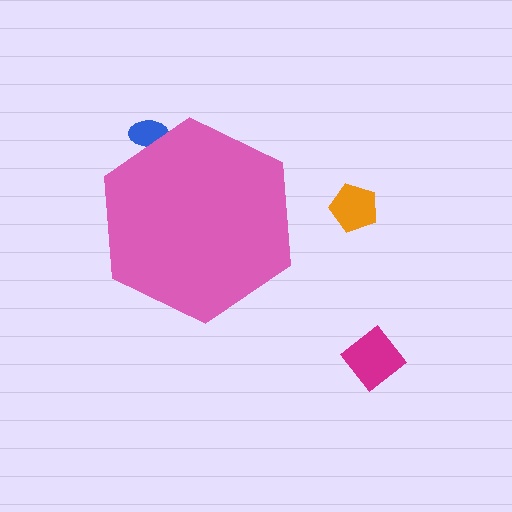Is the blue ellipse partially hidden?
Yes, the blue ellipse is partially hidden behind the pink hexagon.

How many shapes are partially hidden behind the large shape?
1 shape is partially hidden.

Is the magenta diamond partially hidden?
No, the magenta diamond is fully visible.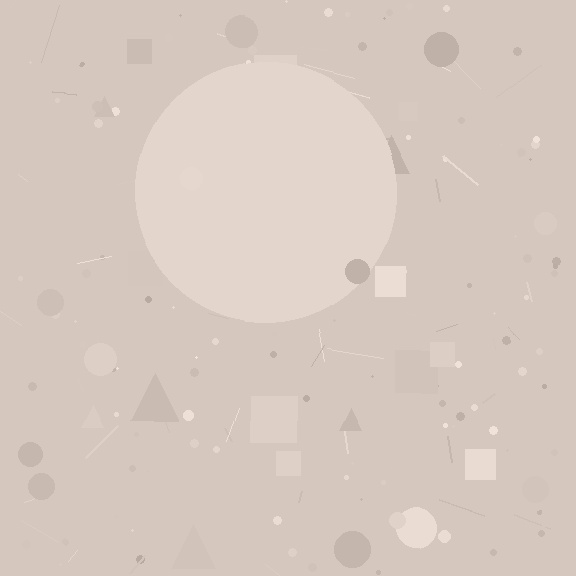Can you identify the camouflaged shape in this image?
The camouflaged shape is a circle.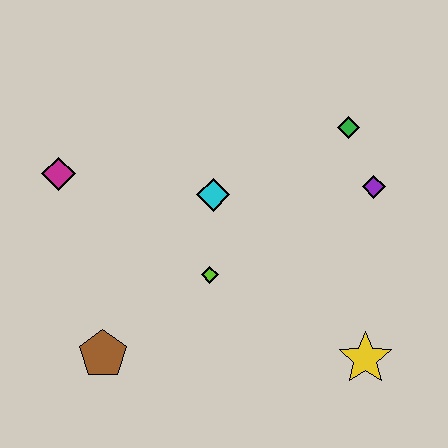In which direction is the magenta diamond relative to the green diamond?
The magenta diamond is to the left of the green diamond.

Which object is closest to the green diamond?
The purple diamond is closest to the green diamond.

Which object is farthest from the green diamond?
The brown pentagon is farthest from the green diamond.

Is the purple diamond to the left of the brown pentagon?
No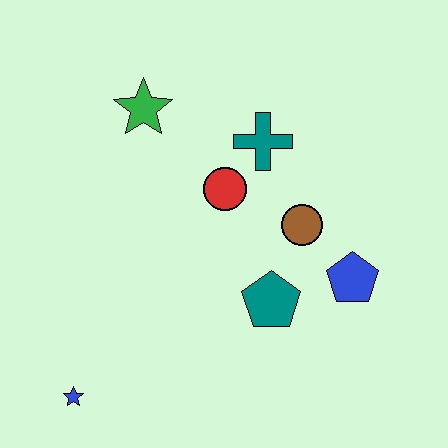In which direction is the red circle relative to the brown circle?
The red circle is to the left of the brown circle.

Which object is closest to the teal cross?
The red circle is closest to the teal cross.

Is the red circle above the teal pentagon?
Yes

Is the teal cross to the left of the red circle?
No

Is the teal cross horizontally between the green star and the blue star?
No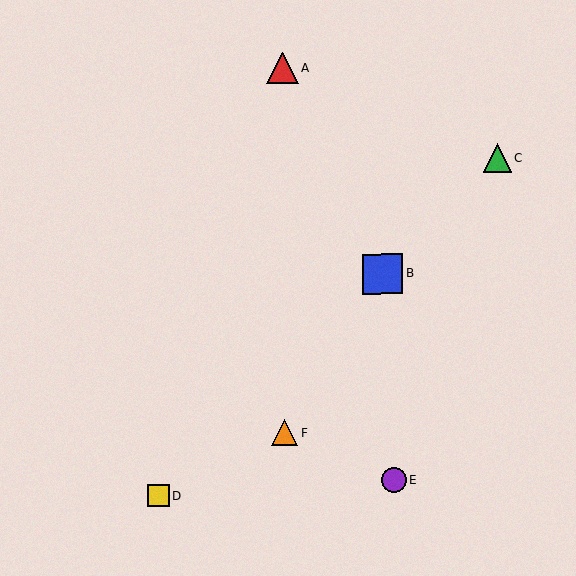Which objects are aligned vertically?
Objects A, F are aligned vertically.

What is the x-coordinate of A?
Object A is at x≈282.